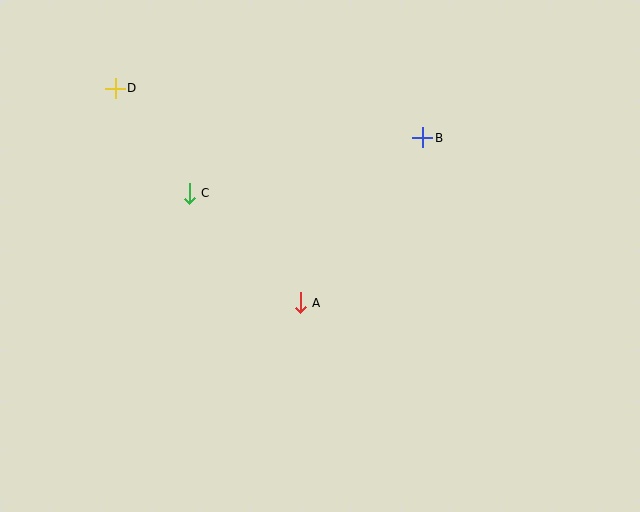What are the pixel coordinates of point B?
Point B is at (423, 138).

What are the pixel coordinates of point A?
Point A is at (300, 303).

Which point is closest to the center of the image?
Point A at (300, 303) is closest to the center.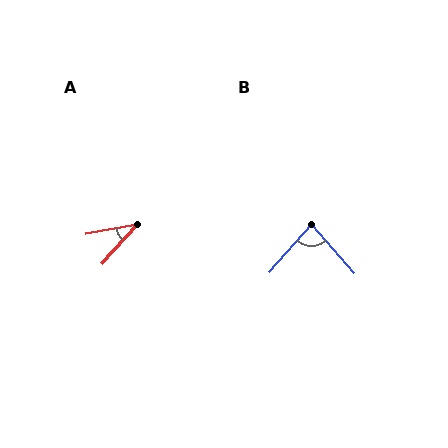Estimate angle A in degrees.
Approximately 38 degrees.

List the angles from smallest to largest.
A (38°), B (82°).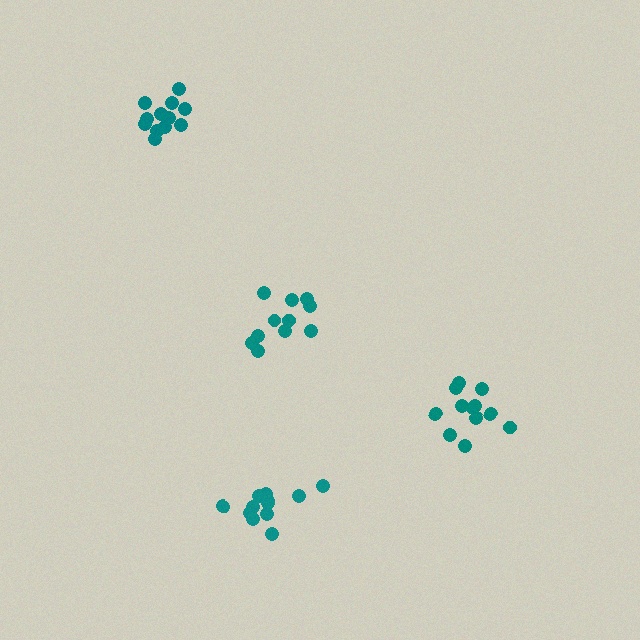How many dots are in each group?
Group 1: 11 dots, Group 2: 12 dots, Group 3: 12 dots, Group 4: 12 dots (47 total).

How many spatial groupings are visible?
There are 4 spatial groupings.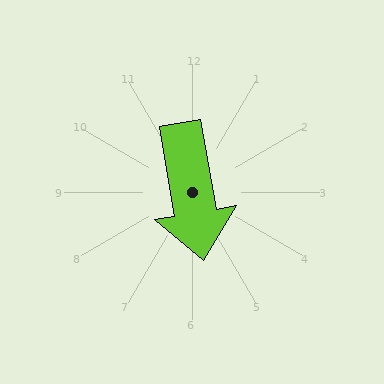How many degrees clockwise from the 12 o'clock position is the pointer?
Approximately 170 degrees.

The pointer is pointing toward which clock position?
Roughly 6 o'clock.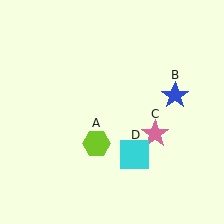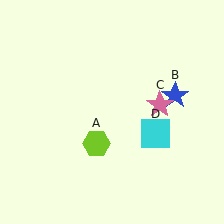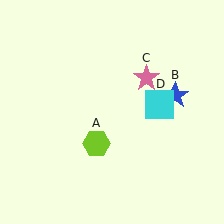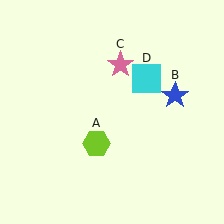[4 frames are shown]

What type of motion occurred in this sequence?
The pink star (object C), cyan square (object D) rotated counterclockwise around the center of the scene.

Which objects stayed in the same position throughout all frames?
Lime hexagon (object A) and blue star (object B) remained stationary.